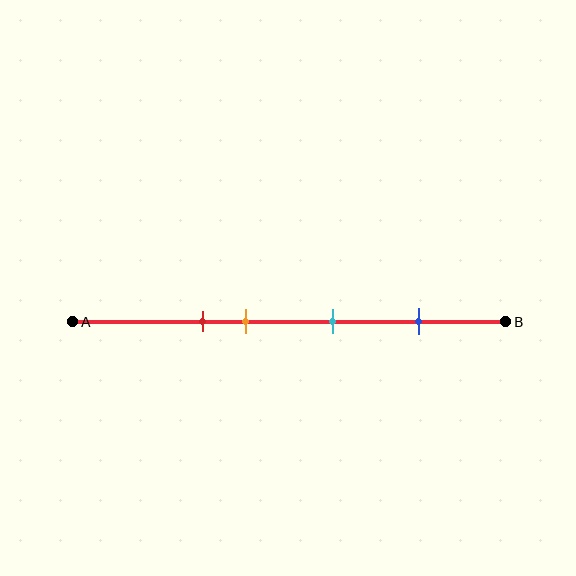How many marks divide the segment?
There are 4 marks dividing the segment.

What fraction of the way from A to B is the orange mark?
The orange mark is approximately 40% (0.4) of the way from A to B.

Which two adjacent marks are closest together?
The red and orange marks are the closest adjacent pair.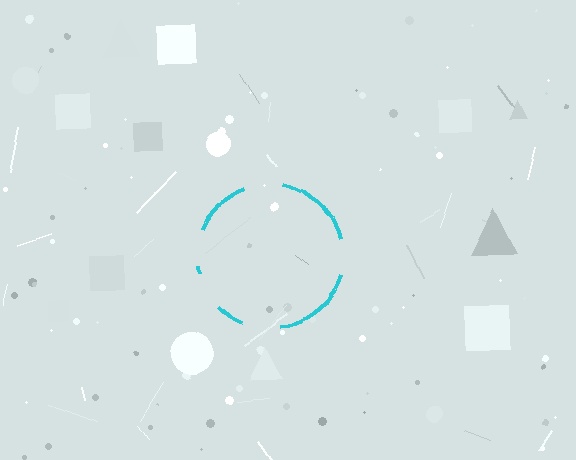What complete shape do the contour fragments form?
The contour fragments form a circle.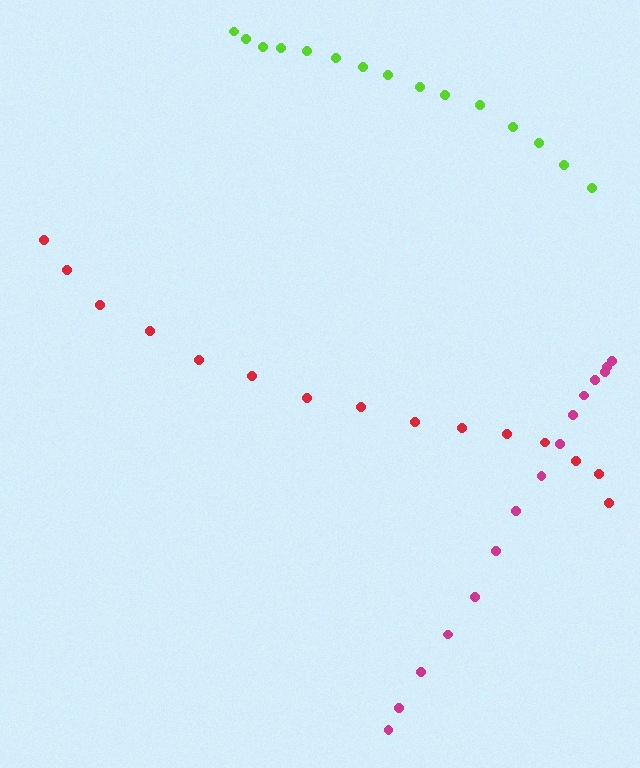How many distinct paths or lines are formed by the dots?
There are 3 distinct paths.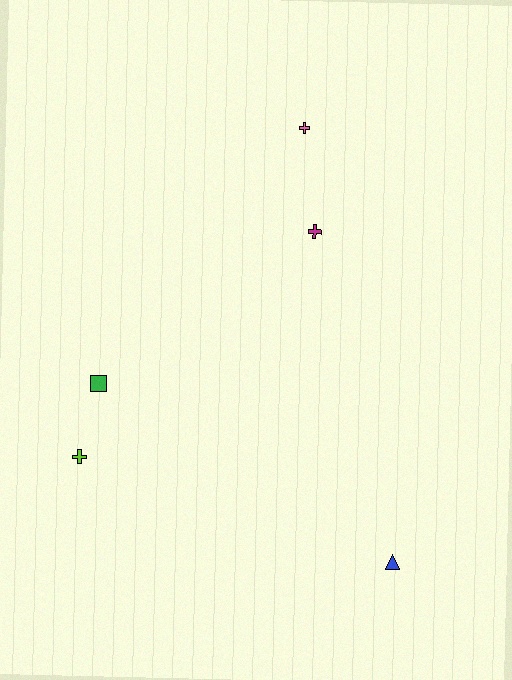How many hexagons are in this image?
There are no hexagons.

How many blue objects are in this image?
There is 1 blue object.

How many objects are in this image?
There are 5 objects.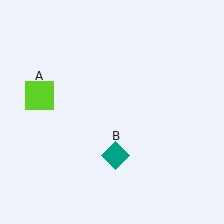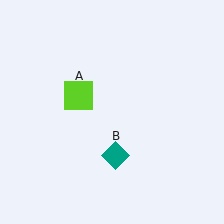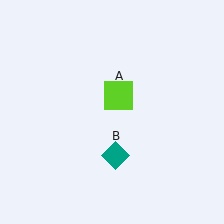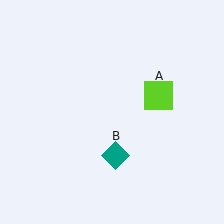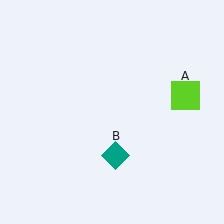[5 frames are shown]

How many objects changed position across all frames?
1 object changed position: lime square (object A).